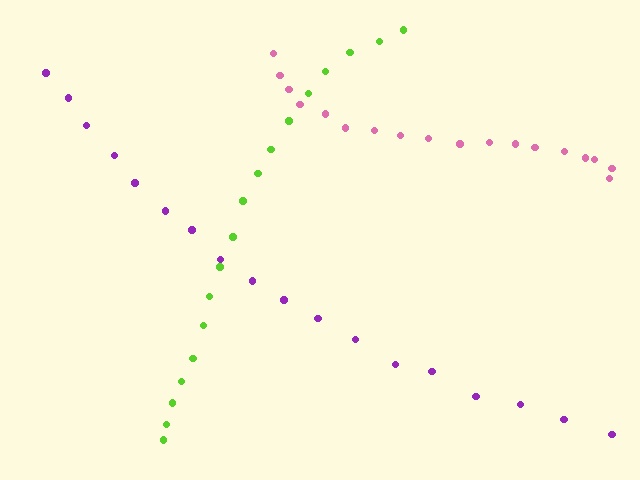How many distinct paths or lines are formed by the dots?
There are 3 distinct paths.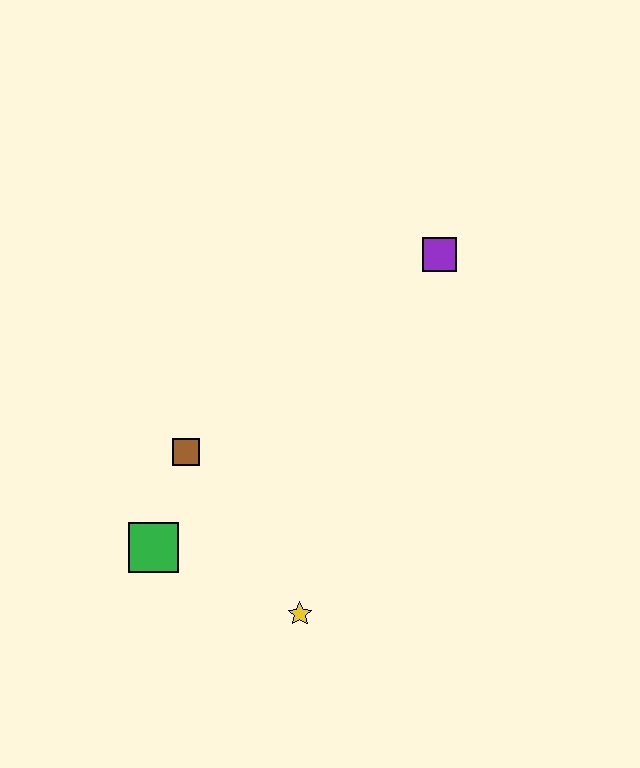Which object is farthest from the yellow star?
The purple square is farthest from the yellow star.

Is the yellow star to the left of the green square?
No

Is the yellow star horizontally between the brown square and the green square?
No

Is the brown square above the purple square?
No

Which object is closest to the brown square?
The green square is closest to the brown square.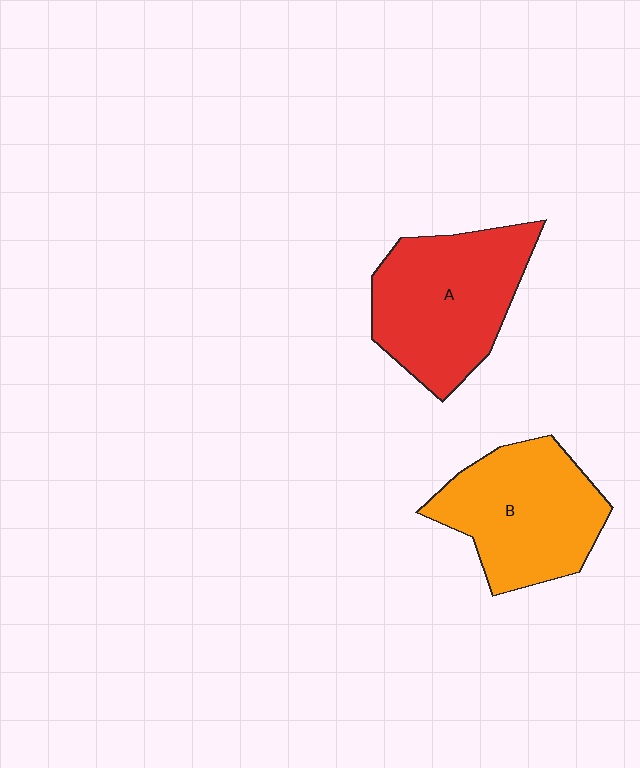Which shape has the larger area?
Shape A (red).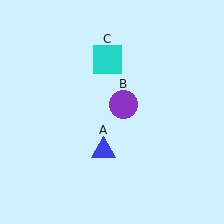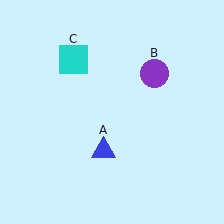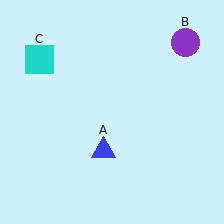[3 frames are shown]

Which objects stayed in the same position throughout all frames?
Blue triangle (object A) remained stationary.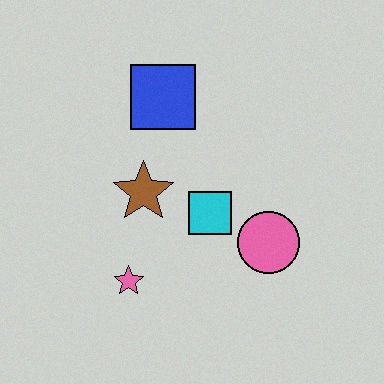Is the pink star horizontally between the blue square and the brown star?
No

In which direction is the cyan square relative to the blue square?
The cyan square is below the blue square.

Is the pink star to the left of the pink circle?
Yes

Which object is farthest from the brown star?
The pink circle is farthest from the brown star.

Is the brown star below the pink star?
No